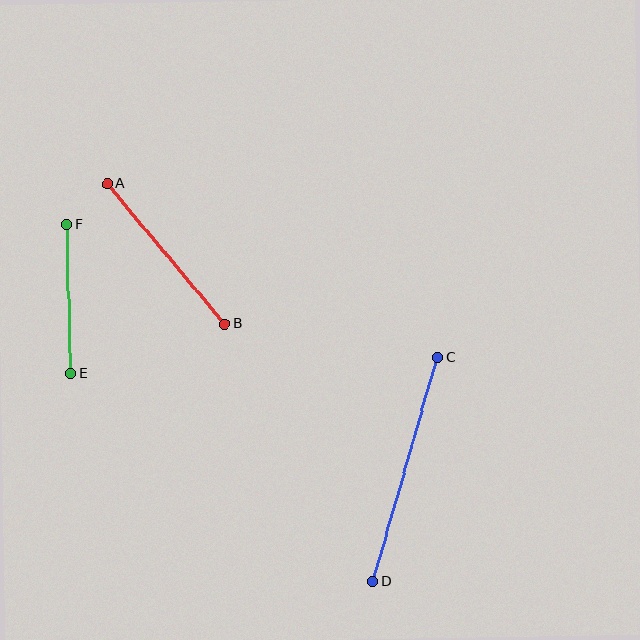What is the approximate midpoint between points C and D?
The midpoint is at approximately (405, 469) pixels.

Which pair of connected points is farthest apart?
Points C and D are farthest apart.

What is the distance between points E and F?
The distance is approximately 149 pixels.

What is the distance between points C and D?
The distance is approximately 233 pixels.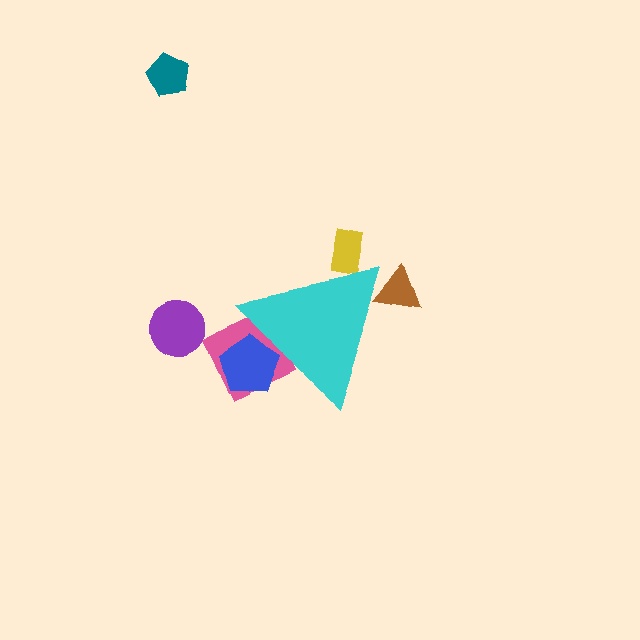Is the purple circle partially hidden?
No, the purple circle is fully visible.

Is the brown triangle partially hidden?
Yes, the brown triangle is partially hidden behind the cyan triangle.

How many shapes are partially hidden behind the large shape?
4 shapes are partially hidden.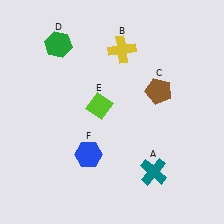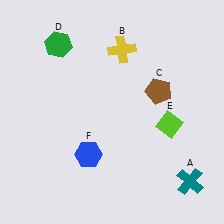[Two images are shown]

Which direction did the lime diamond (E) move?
The lime diamond (E) moved right.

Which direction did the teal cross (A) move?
The teal cross (A) moved right.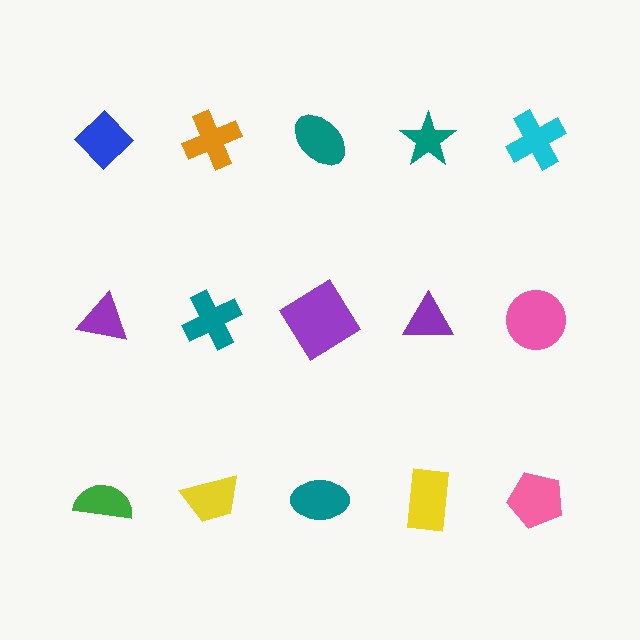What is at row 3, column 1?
A green semicircle.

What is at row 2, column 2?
A teal cross.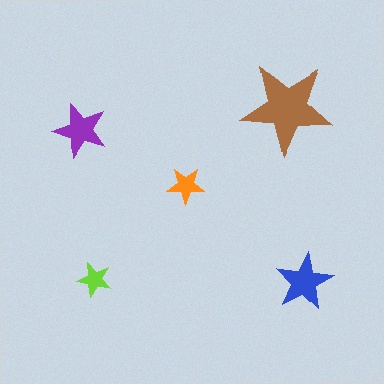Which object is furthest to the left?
The purple star is leftmost.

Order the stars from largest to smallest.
the brown one, the blue one, the purple one, the orange one, the lime one.